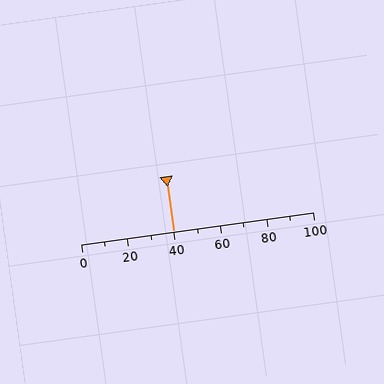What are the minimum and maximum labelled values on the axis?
The axis runs from 0 to 100.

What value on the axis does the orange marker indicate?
The marker indicates approximately 40.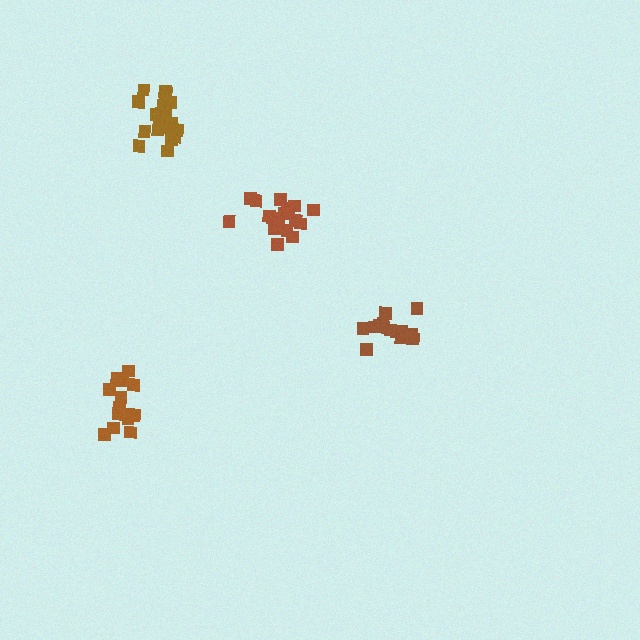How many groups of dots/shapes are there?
There are 4 groups.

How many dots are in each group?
Group 1: 20 dots, Group 2: 14 dots, Group 3: 16 dots, Group 4: 20 dots (70 total).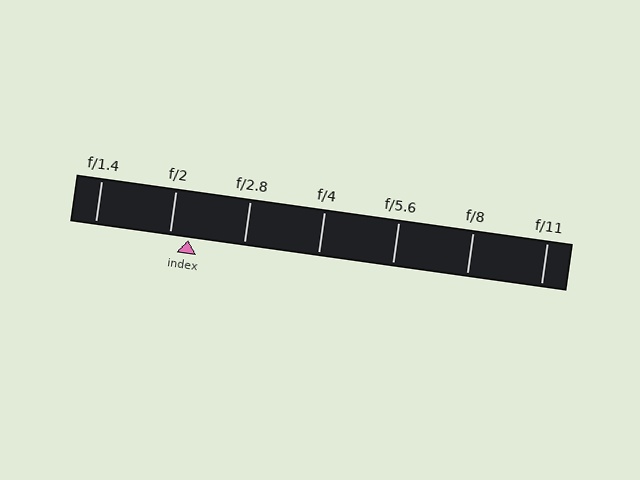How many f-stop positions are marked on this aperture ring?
There are 7 f-stop positions marked.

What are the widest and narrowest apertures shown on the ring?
The widest aperture shown is f/1.4 and the narrowest is f/11.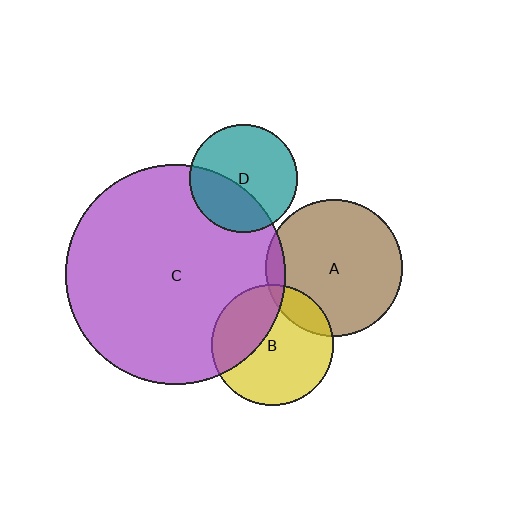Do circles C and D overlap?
Yes.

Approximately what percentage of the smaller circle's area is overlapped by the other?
Approximately 35%.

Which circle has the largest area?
Circle C (purple).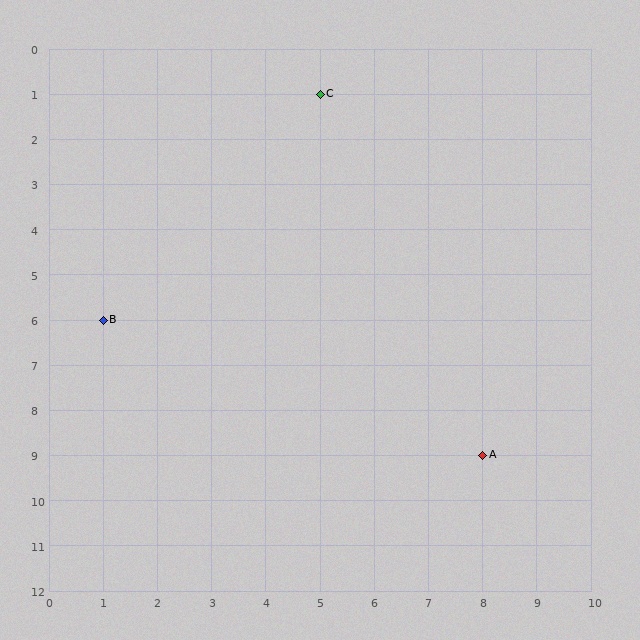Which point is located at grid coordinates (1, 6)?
Point B is at (1, 6).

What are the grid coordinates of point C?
Point C is at grid coordinates (5, 1).